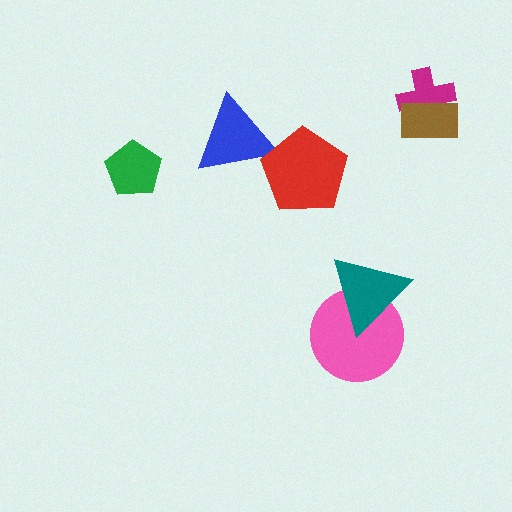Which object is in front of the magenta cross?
The brown rectangle is in front of the magenta cross.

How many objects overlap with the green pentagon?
0 objects overlap with the green pentagon.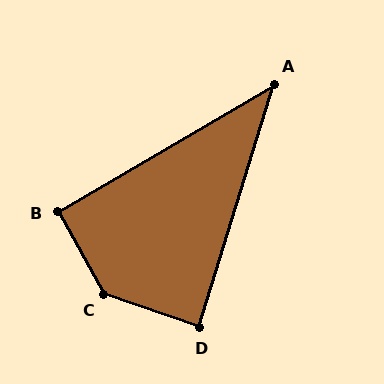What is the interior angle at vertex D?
Approximately 88 degrees (approximately right).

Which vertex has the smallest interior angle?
A, at approximately 43 degrees.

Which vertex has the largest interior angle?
C, at approximately 137 degrees.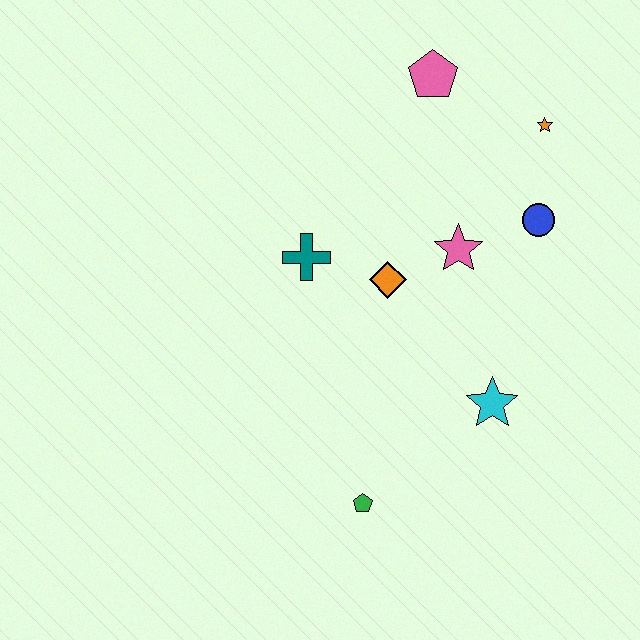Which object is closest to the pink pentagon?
The orange star is closest to the pink pentagon.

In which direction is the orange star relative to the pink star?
The orange star is above the pink star.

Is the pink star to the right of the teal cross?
Yes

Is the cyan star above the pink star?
No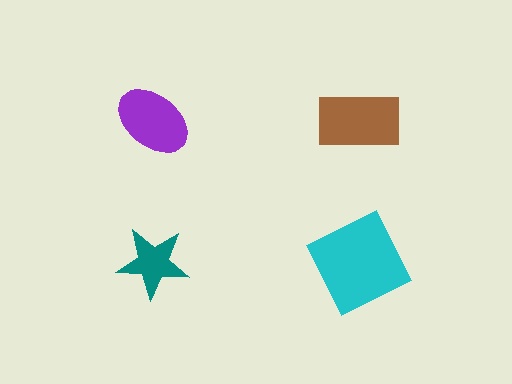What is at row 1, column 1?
A purple ellipse.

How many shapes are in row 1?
2 shapes.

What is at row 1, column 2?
A brown rectangle.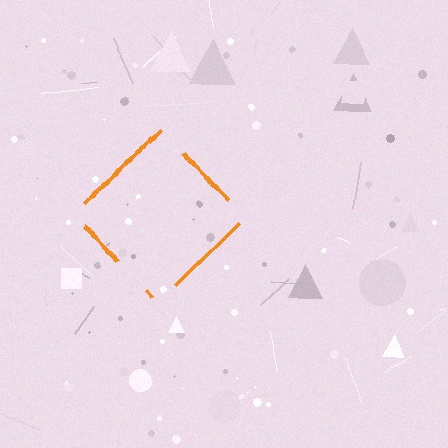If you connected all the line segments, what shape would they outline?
They would outline a diamond.